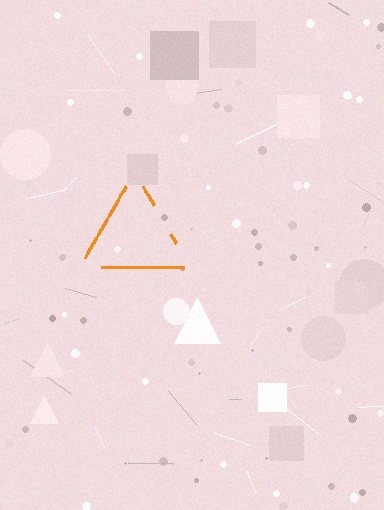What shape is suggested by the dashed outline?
The dashed outline suggests a triangle.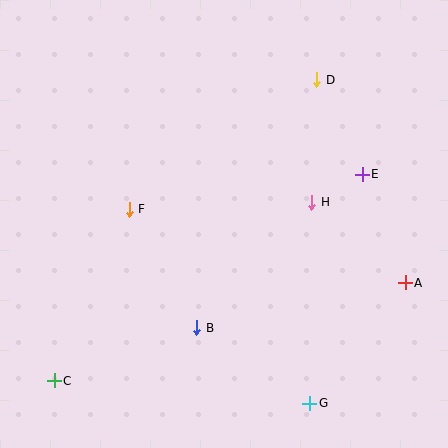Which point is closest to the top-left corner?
Point F is closest to the top-left corner.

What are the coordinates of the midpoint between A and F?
The midpoint between A and F is at (267, 246).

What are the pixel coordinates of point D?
Point D is at (317, 80).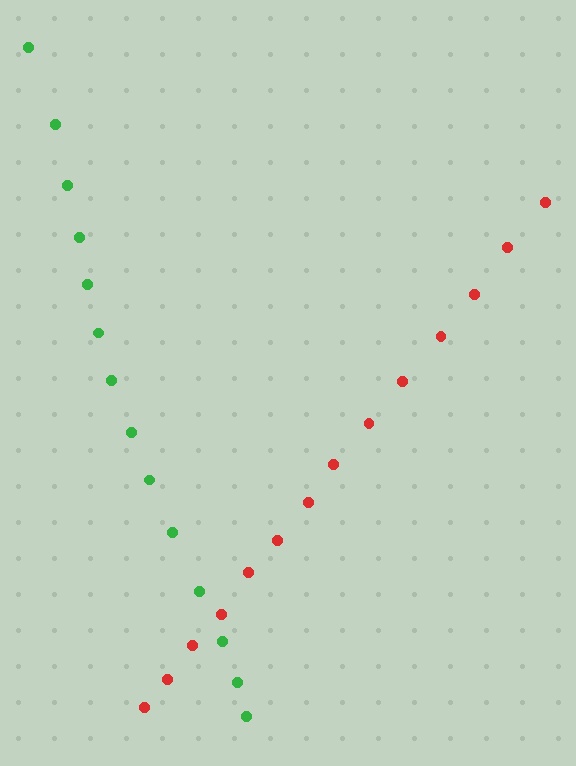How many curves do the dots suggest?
There are 2 distinct paths.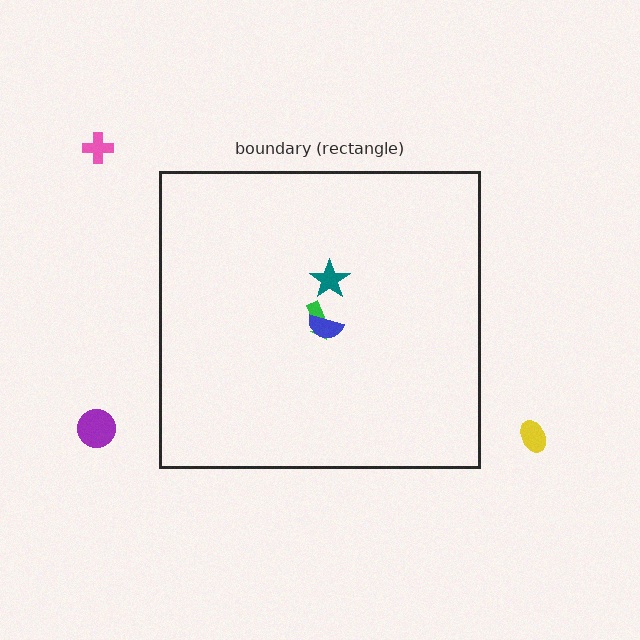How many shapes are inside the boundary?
3 inside, 3 outside.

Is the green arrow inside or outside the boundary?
Inside.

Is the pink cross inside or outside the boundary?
Outside.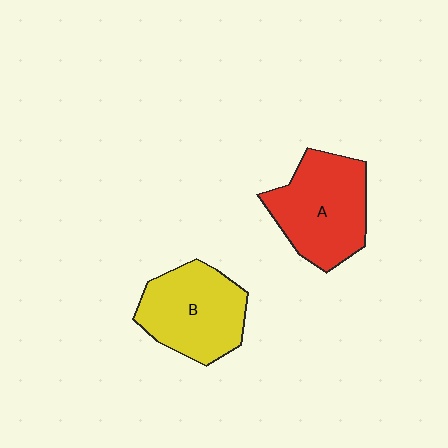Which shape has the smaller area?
Shape B (yellow).